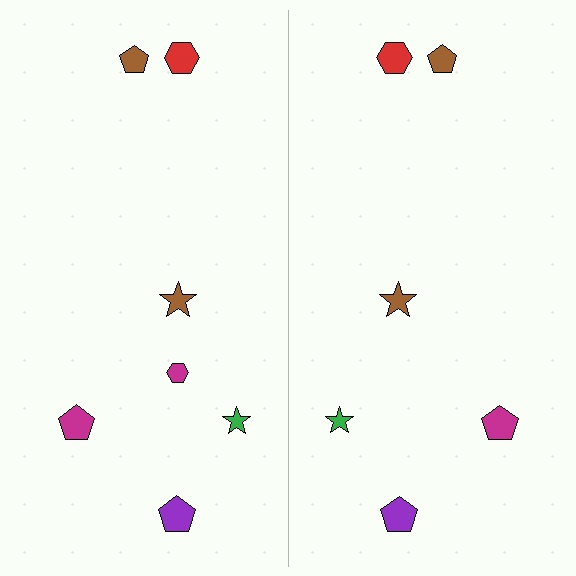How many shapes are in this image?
There are 13 shapes in this image.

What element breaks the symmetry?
A magenta hexagon is missing from the right side.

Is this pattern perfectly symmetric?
No, the pattern is not perfectly symmetric. A magenta hexagon is missing from the right side.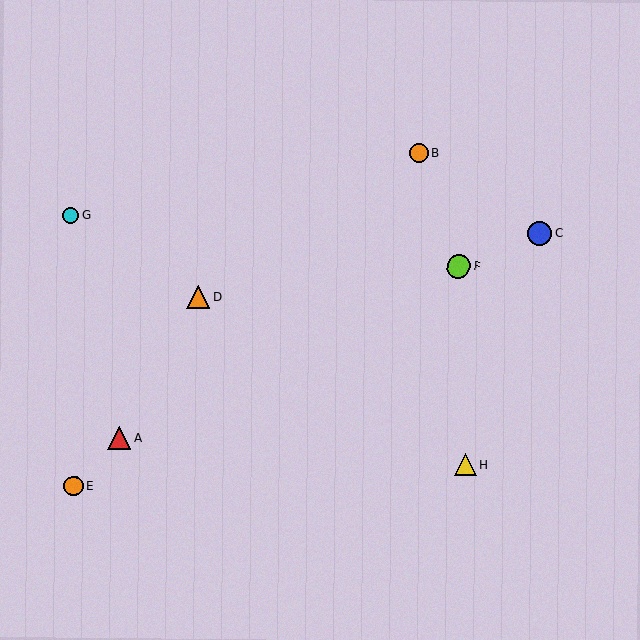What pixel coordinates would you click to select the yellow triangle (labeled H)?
Click at (465, 465) to select the yellow triangle H.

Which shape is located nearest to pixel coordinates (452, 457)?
The yellow triangle (labeled H) at (465, 465) is nearest to that location.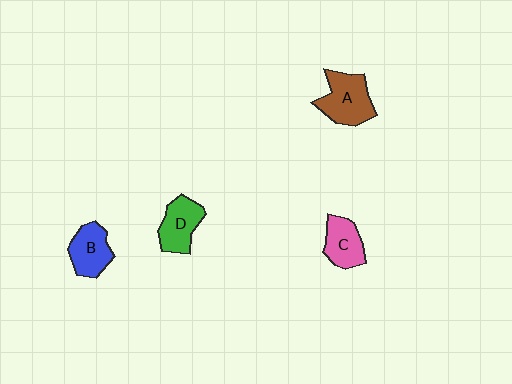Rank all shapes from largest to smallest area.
From largest to smallest: A (brown), D (green), B (blue), C (pink).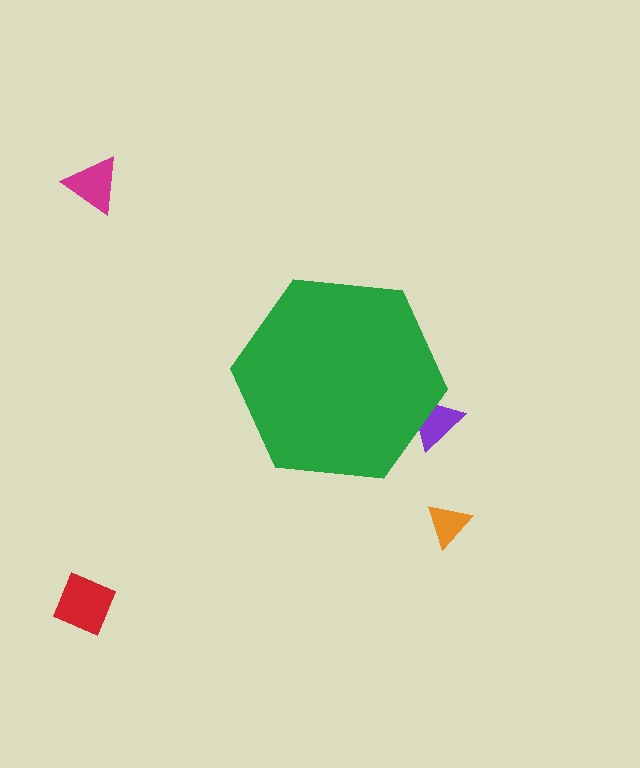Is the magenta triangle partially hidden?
No, the magenta triangle is fully visible.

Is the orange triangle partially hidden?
No, the orange triangle is fully visible.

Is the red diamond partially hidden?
No, the red diamond is fully visible.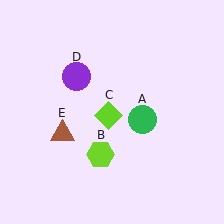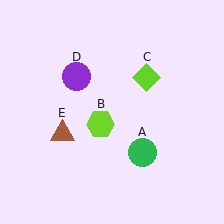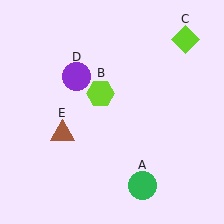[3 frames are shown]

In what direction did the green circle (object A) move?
The green circle (object A) moved down.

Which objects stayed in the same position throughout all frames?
Purple circle (object D) and brown triangle (object E) remained stationary.